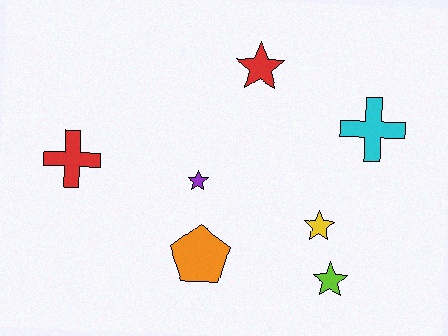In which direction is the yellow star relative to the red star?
The yellow star is below the red star.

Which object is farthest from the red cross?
The cyan cross is farthest from the red cross.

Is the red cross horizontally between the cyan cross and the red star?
No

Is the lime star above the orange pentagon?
No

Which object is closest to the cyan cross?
The yellow star is closest to the cyan cross.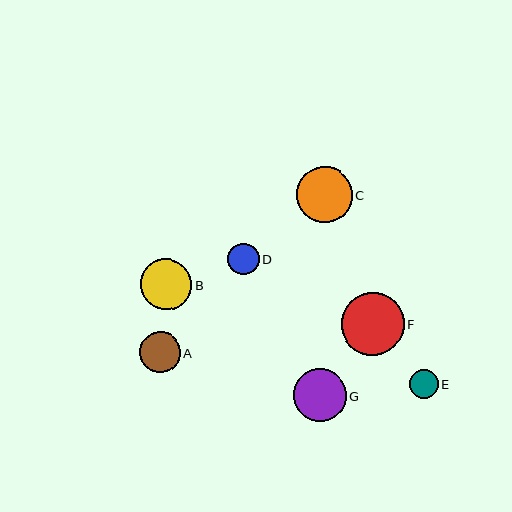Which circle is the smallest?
Circle E is the smallest with a size of approximately 29 pixels.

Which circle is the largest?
Circle F is the largest with a size of approximately 63 pixels.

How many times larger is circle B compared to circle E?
Circle B is approximately 1.8 times the size of circle E.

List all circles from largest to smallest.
From largest to smallest: F, C, G, B, A, D, E.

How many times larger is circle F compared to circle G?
Circle F is approximately 1.2 times the size of circle G.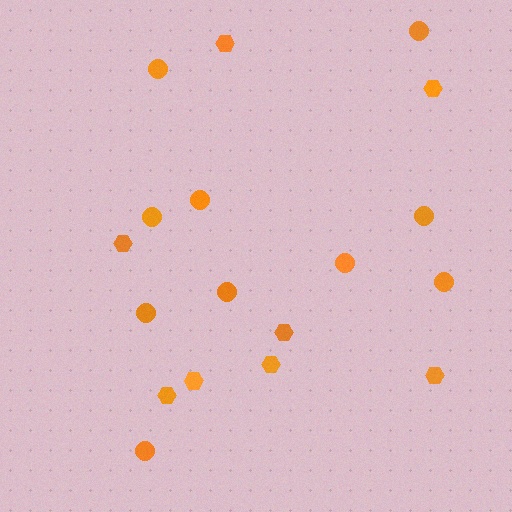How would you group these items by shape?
There are 2 groups: one group of circles (10) and one group of hexagons (8).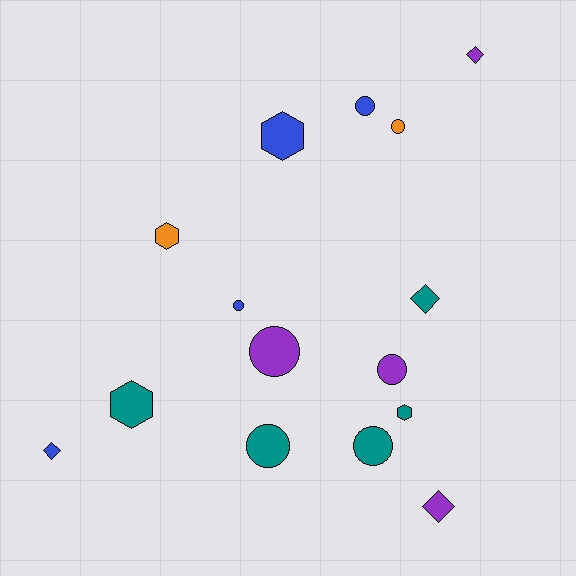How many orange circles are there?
There is 1 orange circle.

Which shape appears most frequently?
Circle, with 7 objects.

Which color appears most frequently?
Teal, with 5 objects.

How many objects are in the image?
There are 15 objects.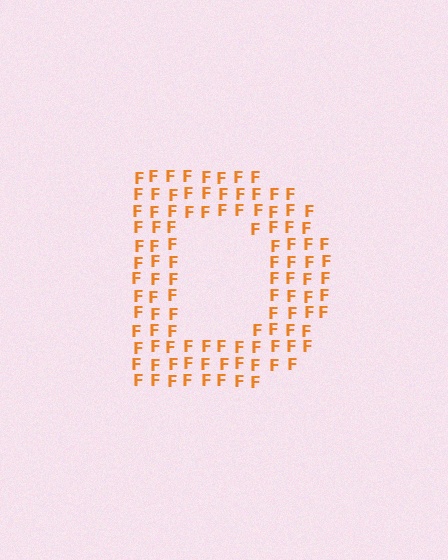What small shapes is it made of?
It is made of small letter F's.